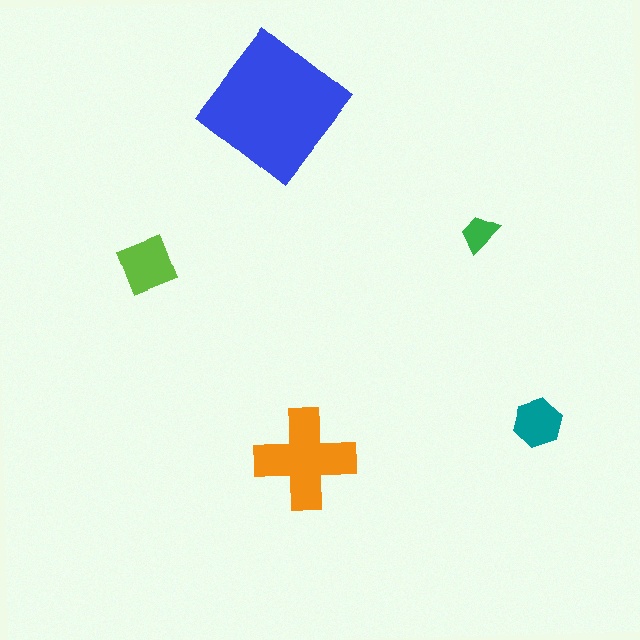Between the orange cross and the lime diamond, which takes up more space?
The orange cross.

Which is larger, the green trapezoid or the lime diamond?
The lime diamond.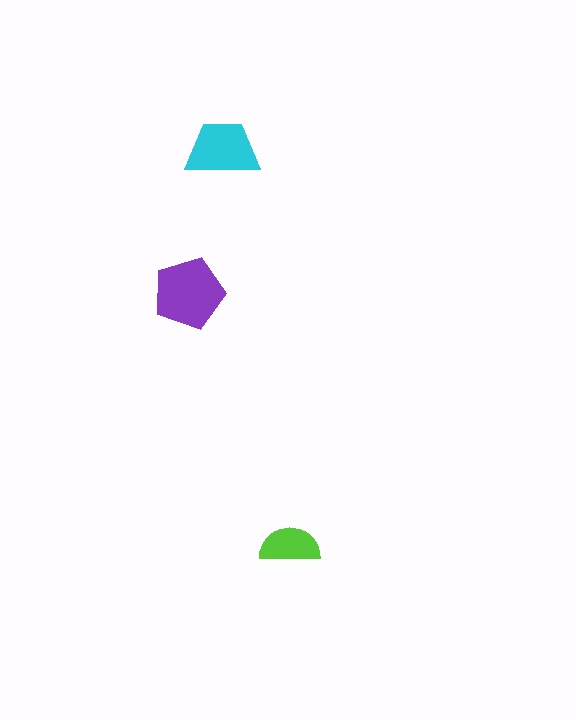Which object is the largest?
The purple pentagon.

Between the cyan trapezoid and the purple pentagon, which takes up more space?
The purple pentagon.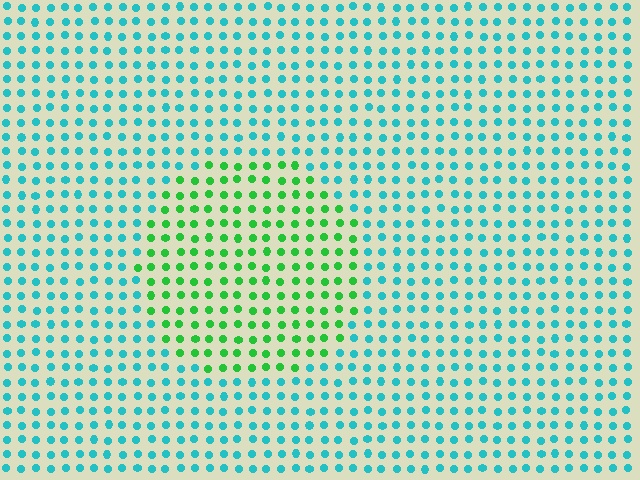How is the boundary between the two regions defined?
The boundary is defined purely by a slight shift in hue (about 54 degrees). Spacing, size, and orientation are identical on both sides.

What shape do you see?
I see a circle.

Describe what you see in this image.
The image is filled with small cyan elements in a uniform arrangement. A circle-shaped region is visible where the elements are tinted to a slightly different hue, forming a subtle color boundary.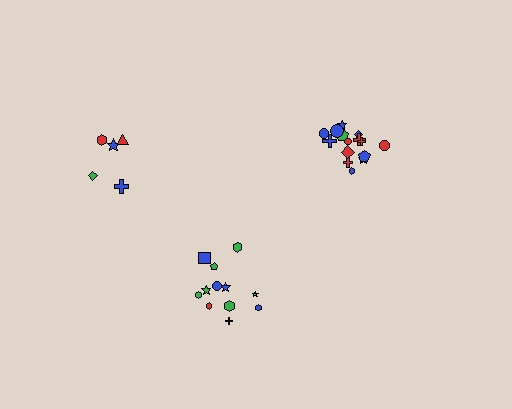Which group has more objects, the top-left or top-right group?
The top-right group.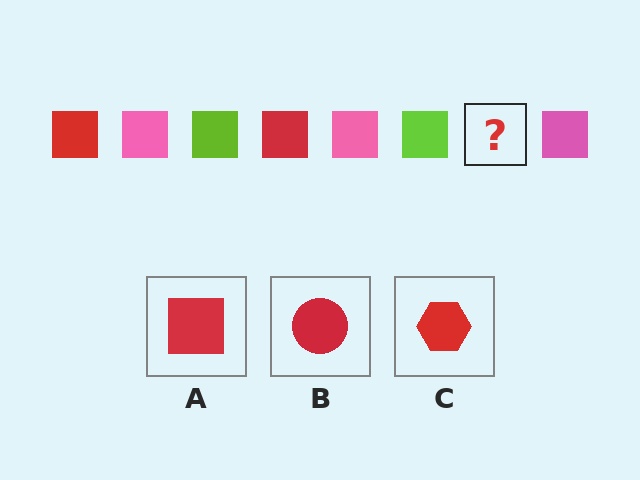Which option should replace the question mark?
Option A.